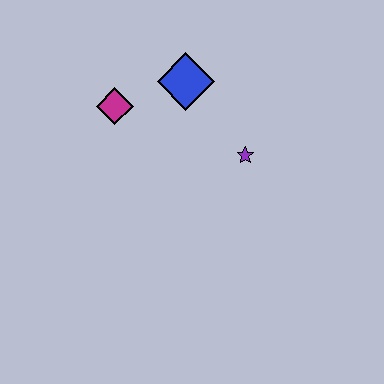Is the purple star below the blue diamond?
Yes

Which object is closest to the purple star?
The blue diamond is closest to the purple star.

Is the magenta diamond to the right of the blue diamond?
No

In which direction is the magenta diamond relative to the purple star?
The magenta diamond is to the left of the purple star.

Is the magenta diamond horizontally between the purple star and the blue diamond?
No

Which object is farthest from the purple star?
The magenta diamond is farthest from the purple star.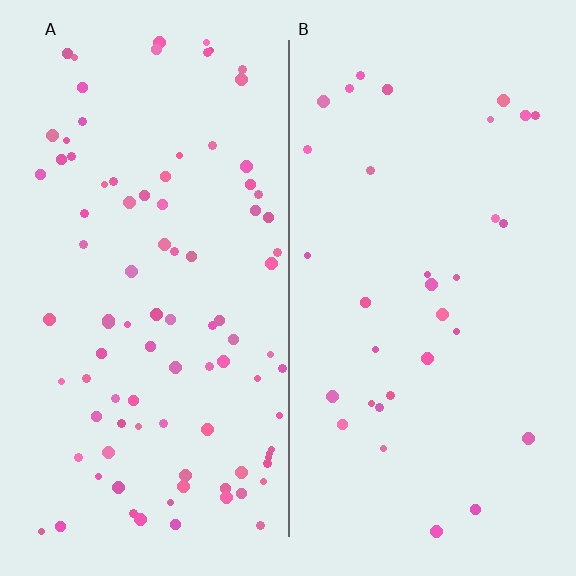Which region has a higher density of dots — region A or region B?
A (the left).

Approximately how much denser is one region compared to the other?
Approximately 2.9× — region A over region B.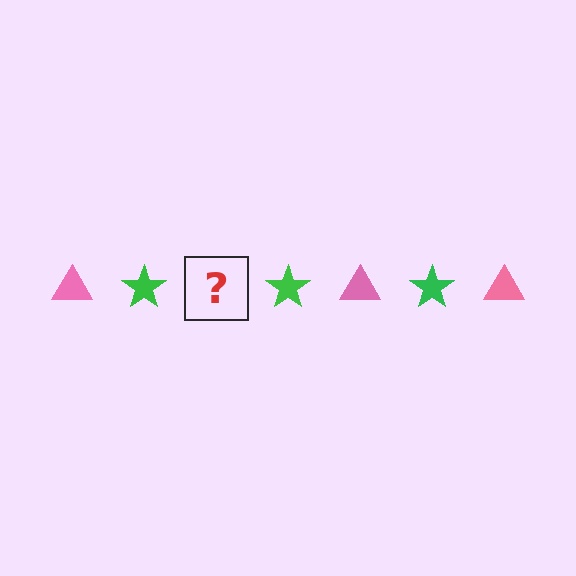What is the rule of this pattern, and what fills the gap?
The rule is that the pattern alternates between pink triangle and green star. The gap should be filled with a pink triangle.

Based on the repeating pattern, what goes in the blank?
The blank should be a pink triangle.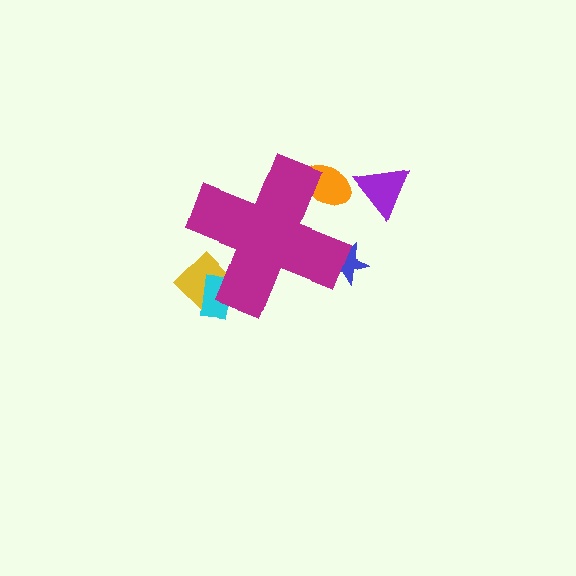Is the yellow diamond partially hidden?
Yes, the yellow diamond is partially hidden behind the magenta cross.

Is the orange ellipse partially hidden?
Yes, the orange ellipse is partially hidden behind the magenta cross.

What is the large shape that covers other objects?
A magenta cross.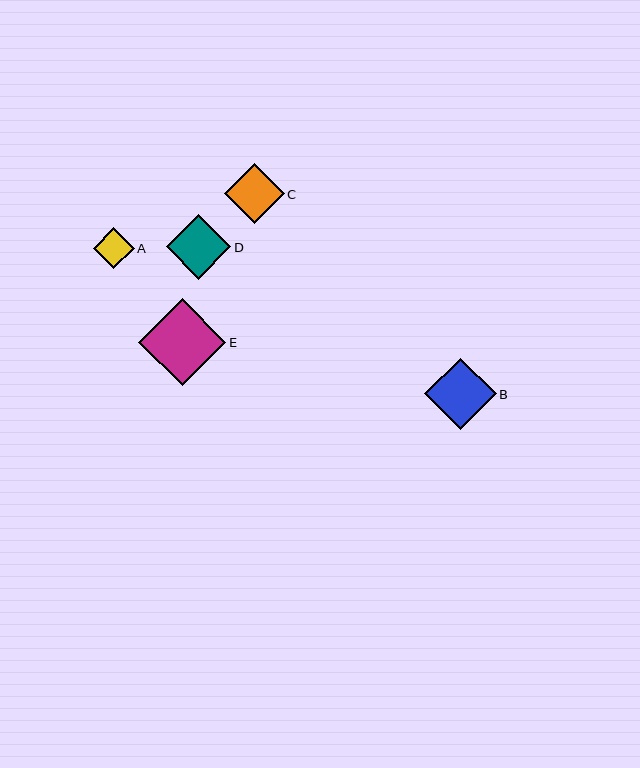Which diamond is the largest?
Diamond E is the largest with a size of approximately 87 pixels.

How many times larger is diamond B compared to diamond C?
Diamond B is approximately 1.2 times the size of diamond C.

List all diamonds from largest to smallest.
From largest to smallest: E, B, D, C, A.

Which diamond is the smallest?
Diamond A is the smallest with a size of approximately 41 pixels.